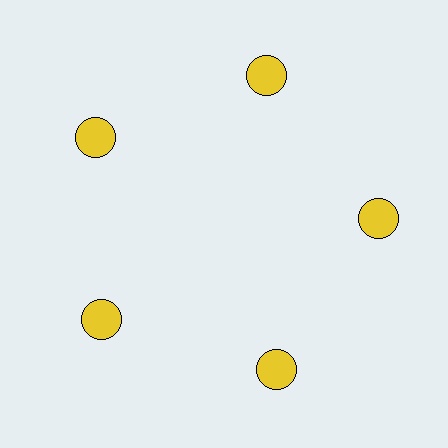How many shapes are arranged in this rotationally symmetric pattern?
There are 5 shapes, arranged in 5 groups of 1.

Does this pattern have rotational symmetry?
Yes, this pattern has 5-fold rotational symmetry. It looks the same after rotating 72 degrees around the center.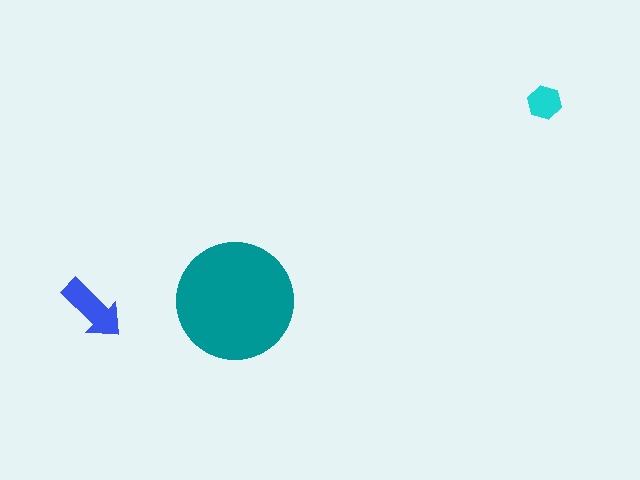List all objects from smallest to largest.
The cyan hexagon, the blue arrow, the teal circle.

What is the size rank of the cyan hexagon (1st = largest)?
3rd.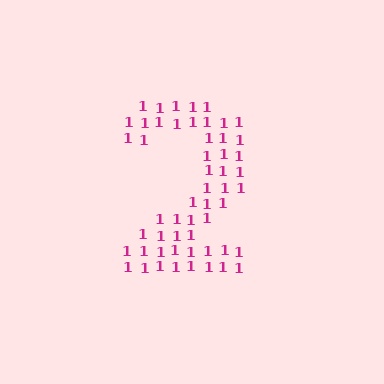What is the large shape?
The large shape is the digit 2.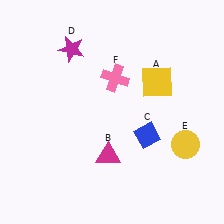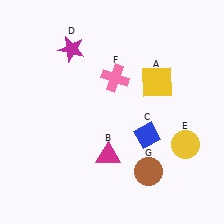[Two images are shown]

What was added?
A brown circle (G) was added in Image 2.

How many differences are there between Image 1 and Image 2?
There is 1 difference between the two images.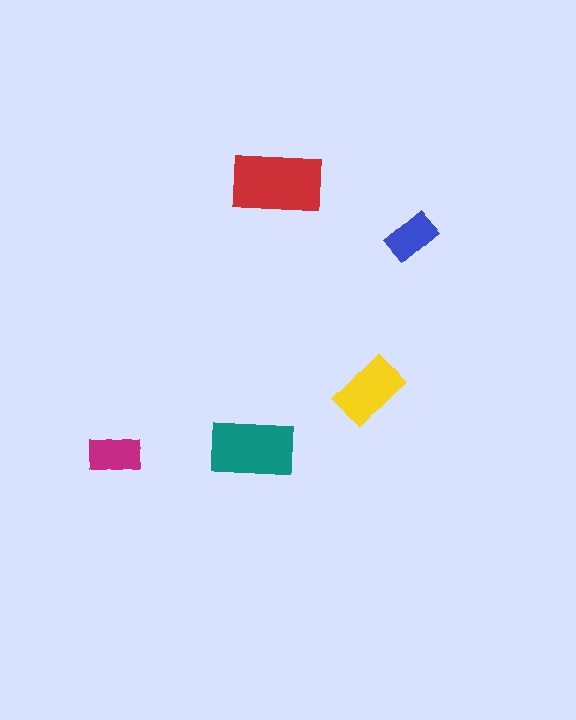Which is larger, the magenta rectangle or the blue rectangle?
The magenta one.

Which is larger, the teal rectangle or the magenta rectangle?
The teal one.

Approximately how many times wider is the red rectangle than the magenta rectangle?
About 1.5 times wider.